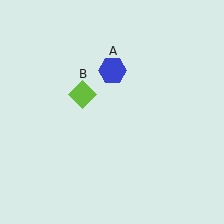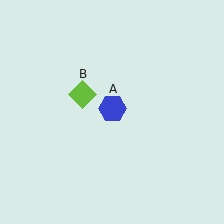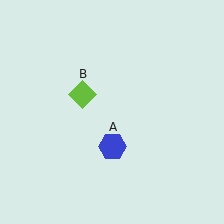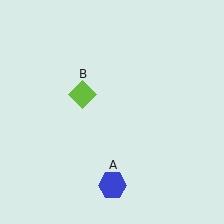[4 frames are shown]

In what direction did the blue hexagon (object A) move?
The blue hexagon (object A) moved down.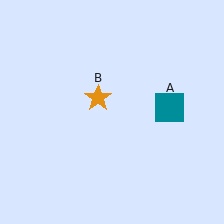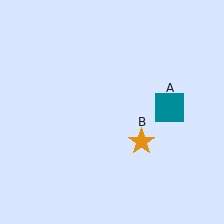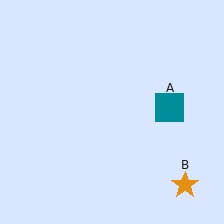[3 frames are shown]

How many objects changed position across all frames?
1 object changed position: orange star (object B).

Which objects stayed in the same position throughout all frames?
Teal square (object A) remained stationary.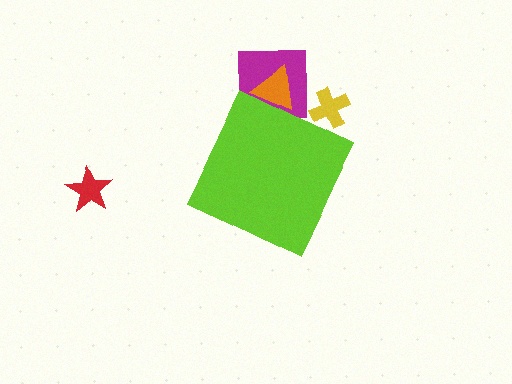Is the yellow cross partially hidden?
Yes, the yellow cross is partially hidden behind the lime diamond.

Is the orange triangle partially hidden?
Yes, the orange triangle is partially hidden behind the lime diamond.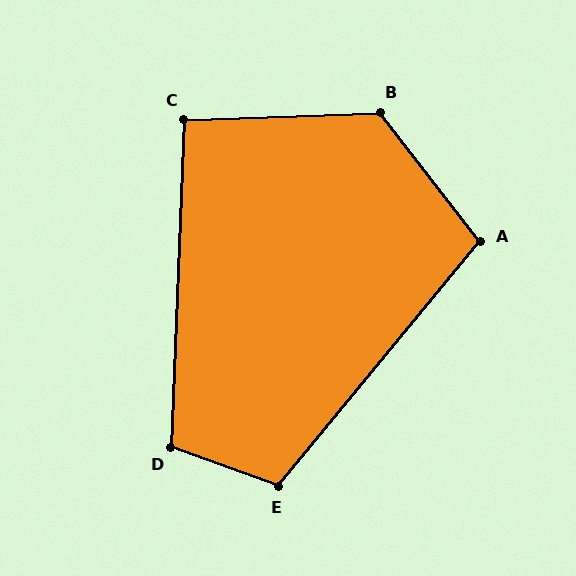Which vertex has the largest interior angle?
B, at approximately 126 degrees.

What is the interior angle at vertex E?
Approximately 110 degrees (obtuse).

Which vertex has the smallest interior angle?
C, at approximately 94 degrees.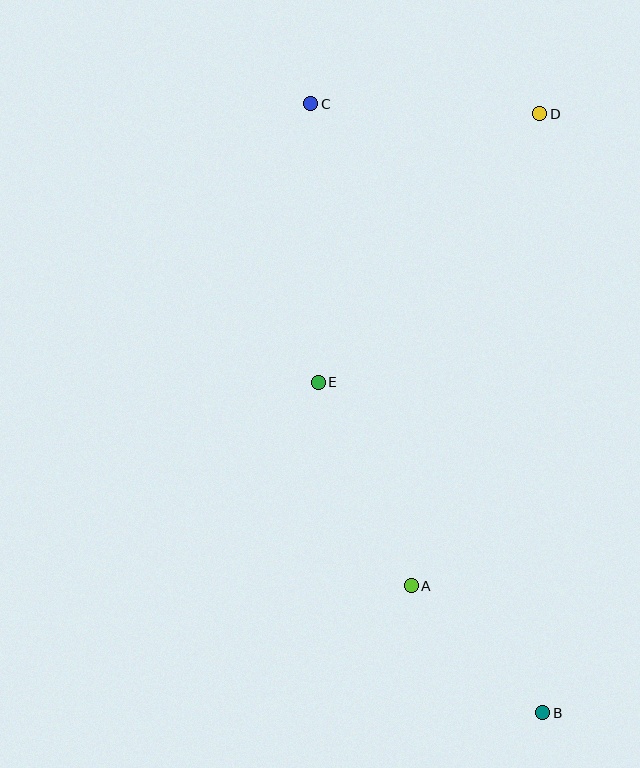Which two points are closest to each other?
Points A and B are closest to each other.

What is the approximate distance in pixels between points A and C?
The distance between A and C is approximately 492 pixels.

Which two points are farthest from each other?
Points B and C are farthest from each other.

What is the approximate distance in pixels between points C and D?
The distance between C and D is approximately 229 pixels.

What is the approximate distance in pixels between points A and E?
The distance between A and E is approximately 224 pixels.